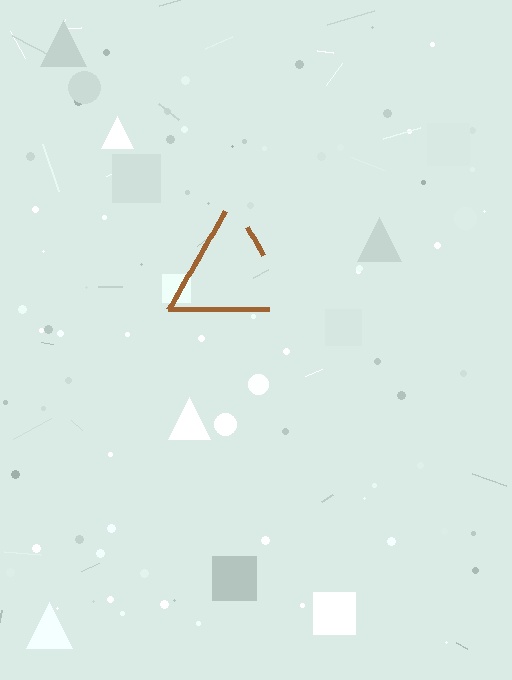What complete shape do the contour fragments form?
The contour fragments form a triangle.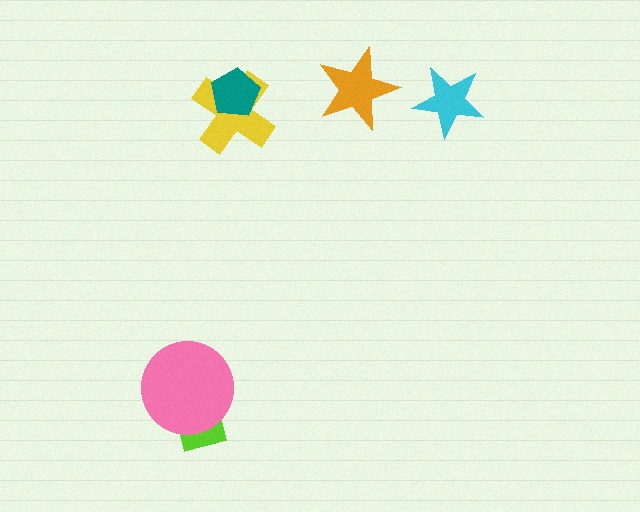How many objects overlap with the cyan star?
0 objects overlap with the cyan star.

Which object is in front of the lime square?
The pink circle is in front of the lime square.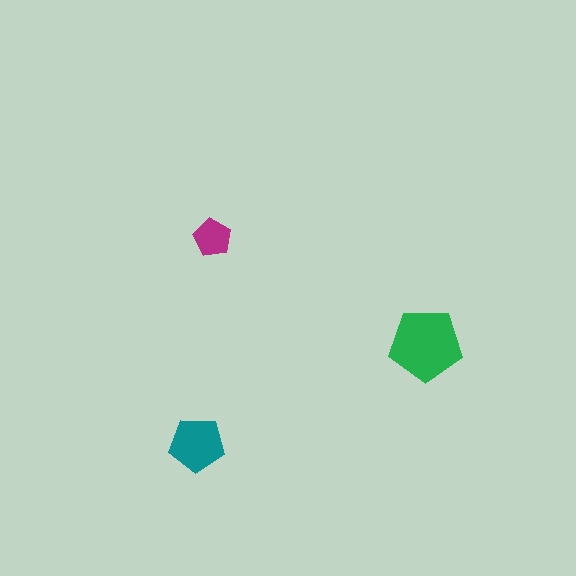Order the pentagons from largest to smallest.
the green one, the teal one, the magenta one.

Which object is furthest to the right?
The green pentagon is rightmost.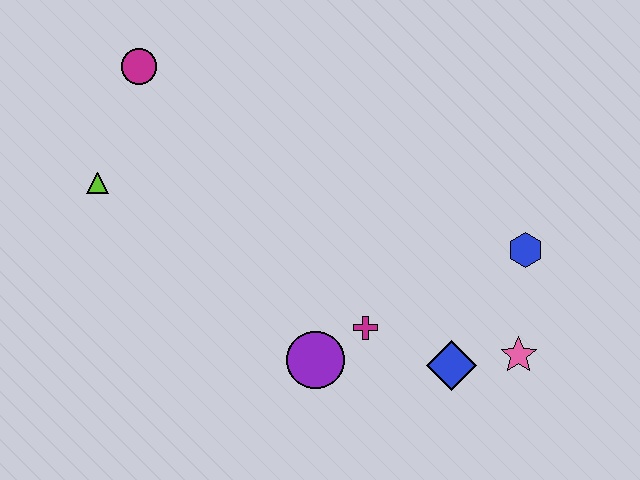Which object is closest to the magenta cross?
The purple circle is closest to the magenta cross.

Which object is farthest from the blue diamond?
The magenta circle is farthest from the blue diamond.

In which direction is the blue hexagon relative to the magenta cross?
The blue hexagon is to the right of the magenta cross.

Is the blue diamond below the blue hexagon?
Yes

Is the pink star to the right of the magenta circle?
Yes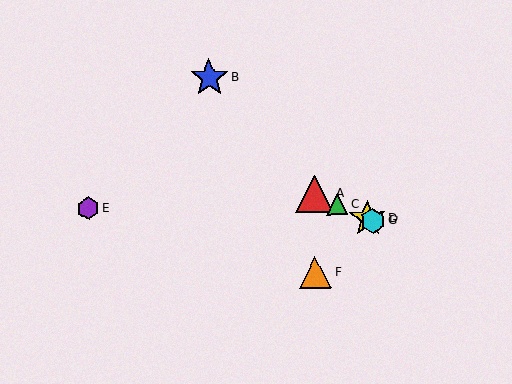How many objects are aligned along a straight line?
4 objects (A, C, D, G) are aligned along a straight line.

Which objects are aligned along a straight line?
Objects A, C, D, G are aligned along a straight line.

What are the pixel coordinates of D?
Object D is at (368, 218).